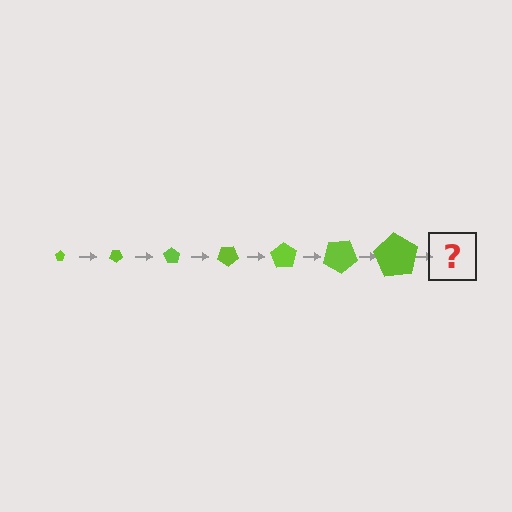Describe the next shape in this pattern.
It should be a pentagon, larger than the previous one and rotated 245 degrees from the start.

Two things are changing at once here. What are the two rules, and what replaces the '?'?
The two rules are that the pentagon grows larger each step and it rotates 35 degrees each step. The '?' should be a pentagon, larger than the previous one and rotated 245 degrees from the start.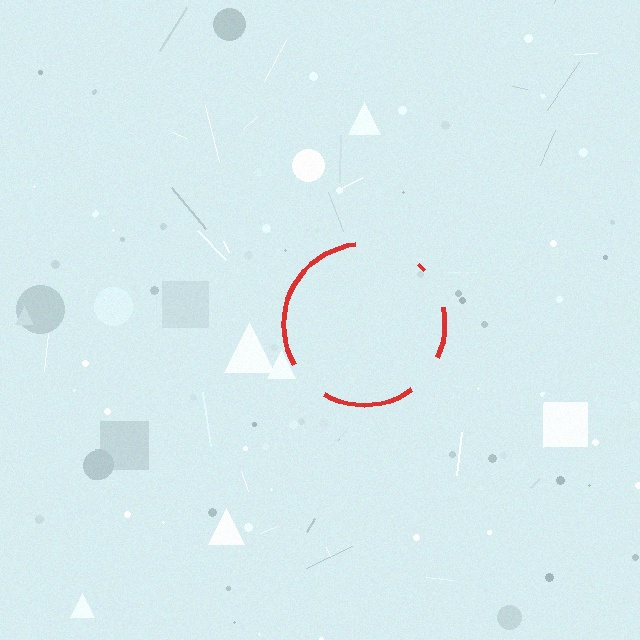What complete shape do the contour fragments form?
The contour fragments form a circle.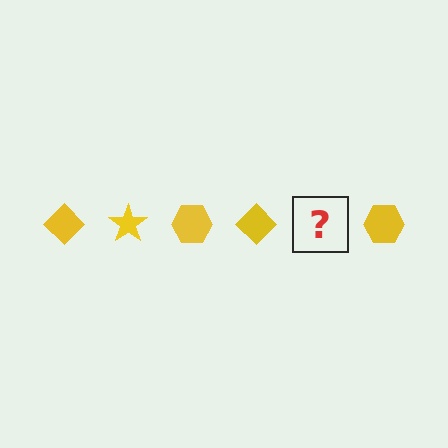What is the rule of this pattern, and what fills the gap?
The rule is that the pattern cycles through diamond, star, hexagon shapes in yellow. The gap should be filled with a yellow star.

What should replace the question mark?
The question mark should be replaced with a yellow star.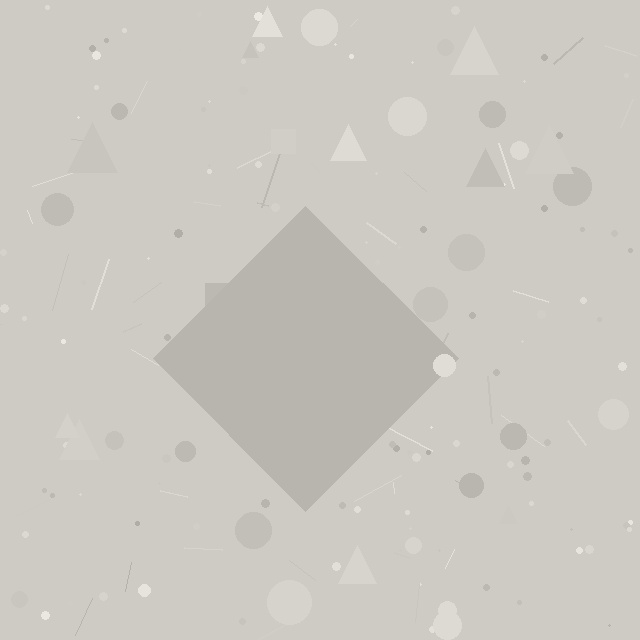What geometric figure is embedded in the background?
A diamond is embedded in the background.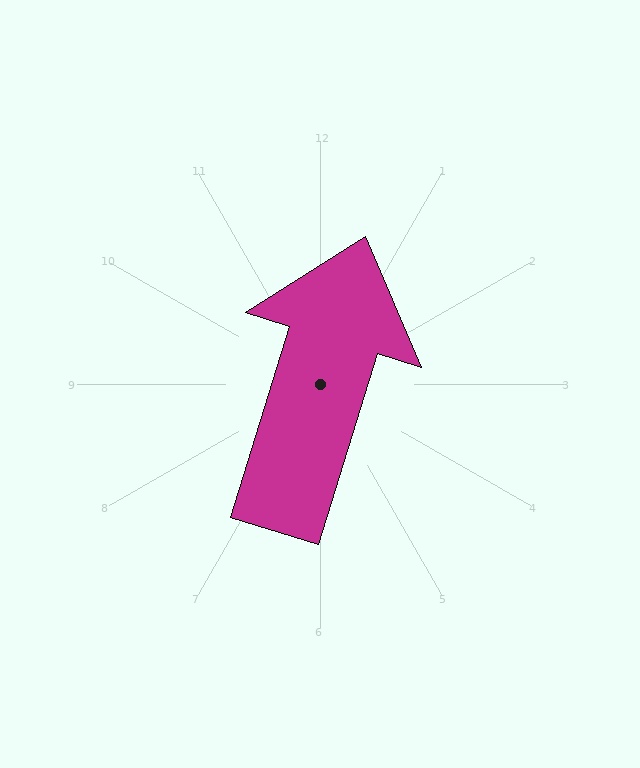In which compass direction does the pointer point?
North.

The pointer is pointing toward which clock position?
Roughly 1 o'clock.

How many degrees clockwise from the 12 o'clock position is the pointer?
Approximately 17 degrees.